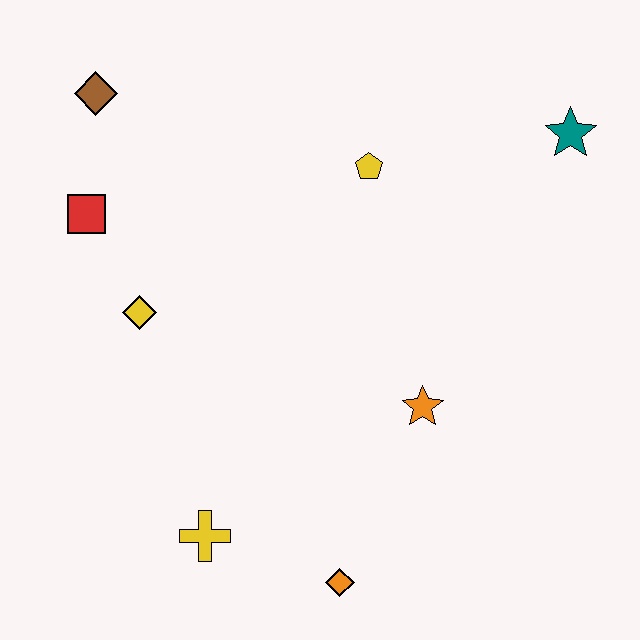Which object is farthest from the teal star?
The yellow cross is farthest from the teal star.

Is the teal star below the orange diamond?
No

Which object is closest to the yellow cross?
The orange diamond is closest to the yellow cross.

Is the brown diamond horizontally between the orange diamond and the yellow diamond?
No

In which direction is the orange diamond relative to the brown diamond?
The orange diamond is below the brown diamond.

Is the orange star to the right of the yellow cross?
Yes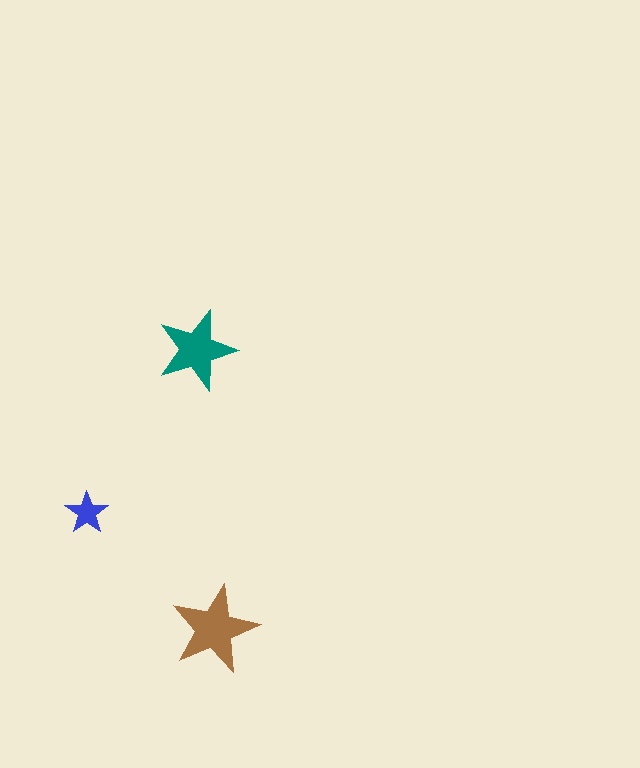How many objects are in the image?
There are 3 objects in the image.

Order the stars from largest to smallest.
the brown one, the teal one, the blue one.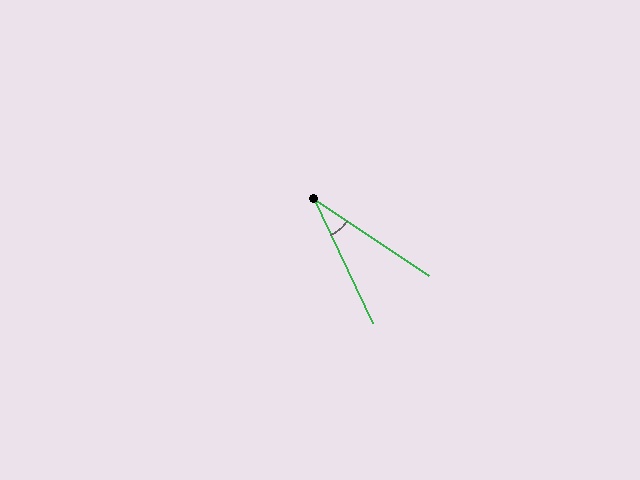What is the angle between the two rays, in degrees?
Approximately 31 degrees.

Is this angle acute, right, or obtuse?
It is acute.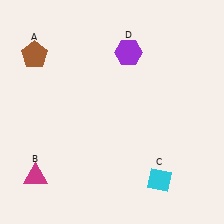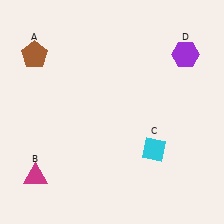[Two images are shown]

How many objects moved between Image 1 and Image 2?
2 objects moved between the two images.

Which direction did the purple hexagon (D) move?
The purple hexagon (D) moved right.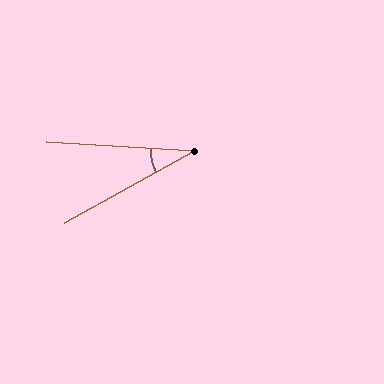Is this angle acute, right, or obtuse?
It is acute.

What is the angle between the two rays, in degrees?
Approximately 33 degrees.